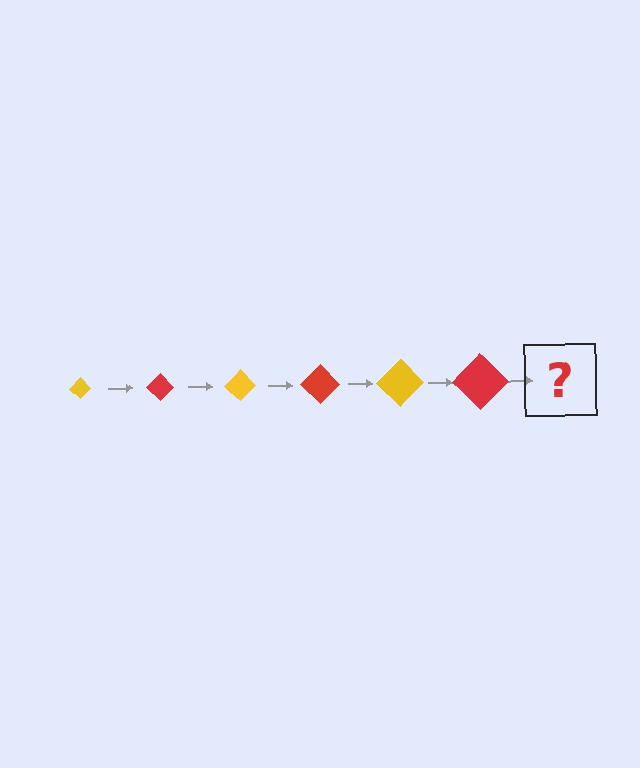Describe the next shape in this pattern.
It should be a yellow diamond, larger than the previous one.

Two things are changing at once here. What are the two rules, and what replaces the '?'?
The two rules are that the diamond grows larger each step and the color cycles through yellow and red. The '?' should be a yellow diamond, larger than the previous one.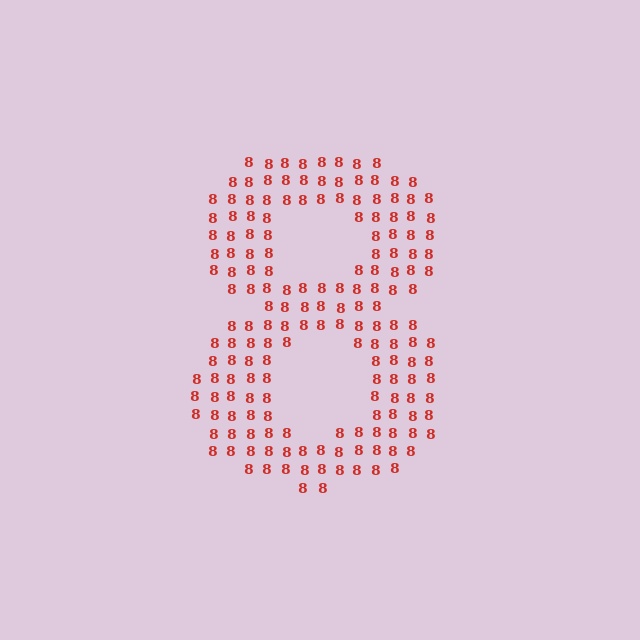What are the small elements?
The small elements are digit 8's.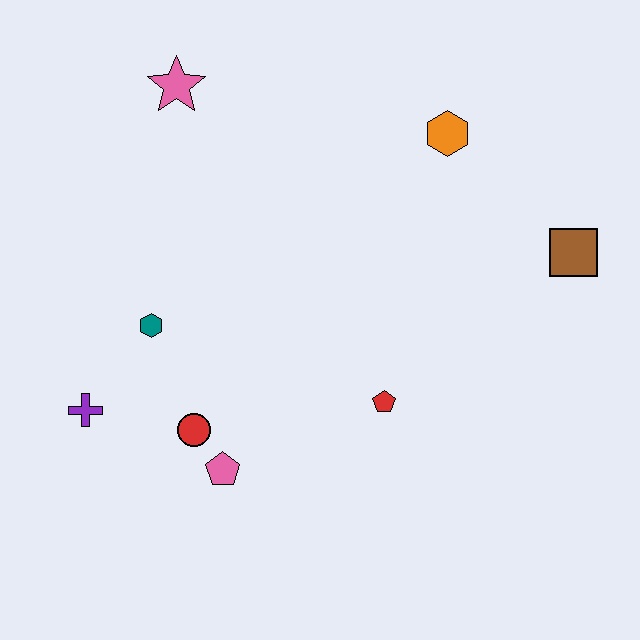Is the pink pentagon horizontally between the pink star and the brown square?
Yes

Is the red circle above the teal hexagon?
No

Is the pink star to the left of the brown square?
Yes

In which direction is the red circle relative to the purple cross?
The red circle is to the right of the purple cross.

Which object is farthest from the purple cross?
The brown square is farthest from the purple cross.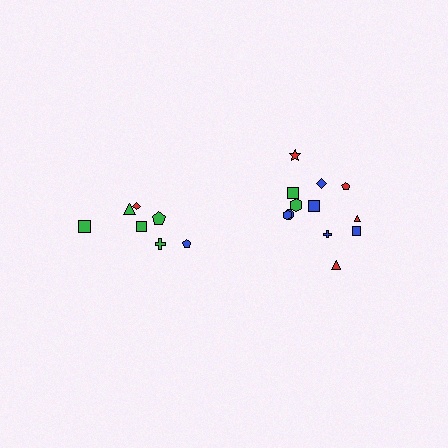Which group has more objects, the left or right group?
The right group.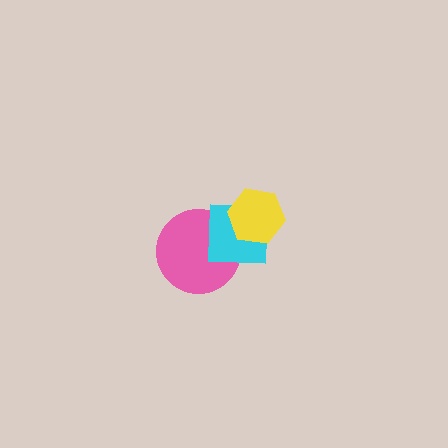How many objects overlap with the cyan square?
2 objects overlap with the cyan square.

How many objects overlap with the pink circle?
1 object overlaps with the pink circle.